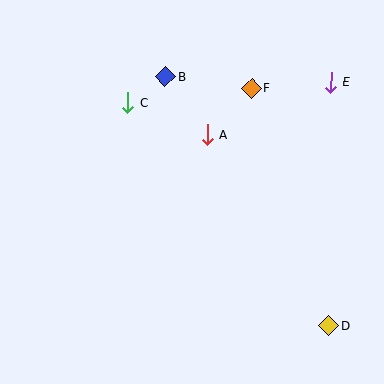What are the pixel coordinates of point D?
Point D is at (329, 326).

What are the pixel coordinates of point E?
Point E is at (331, 82).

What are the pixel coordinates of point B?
Point B is at (165, 77).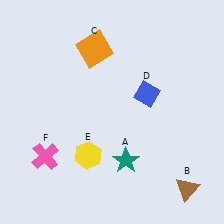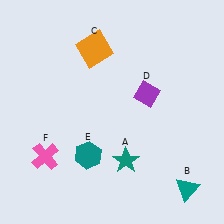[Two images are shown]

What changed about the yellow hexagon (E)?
In Image 1, E is yellow. In Image 2, it changed to teal.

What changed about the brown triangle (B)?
In Image 1, B is brown. In Image 2, it changed to teal.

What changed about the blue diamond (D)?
In Image 1, D is blue. In Image 2, it changed to purple.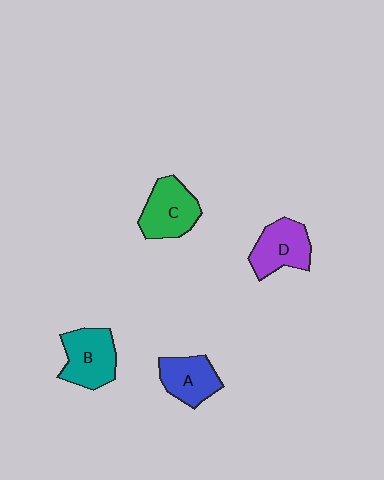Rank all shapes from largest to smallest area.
From largest to smallest: B (teal), C (green), D (purple), A (blue).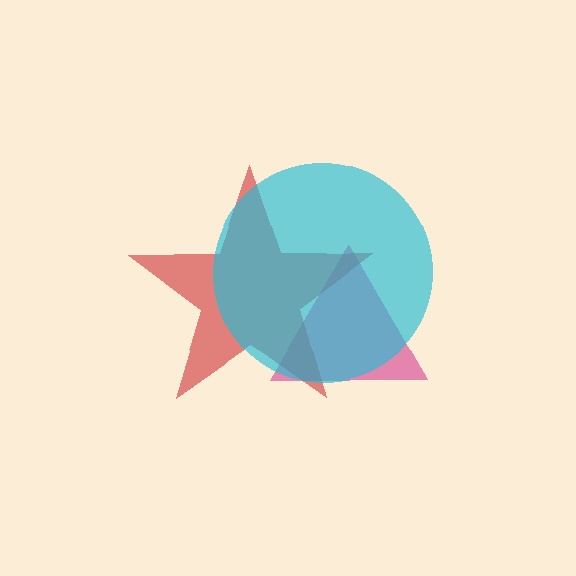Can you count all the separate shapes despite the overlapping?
Yes, there are 3 separate shapes.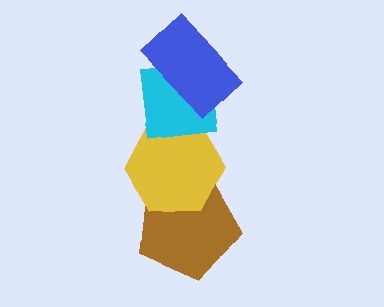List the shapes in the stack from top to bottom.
From top to bottom: the blue rectangle, the cyan square, the yellow hexagon, the brown pentagon.